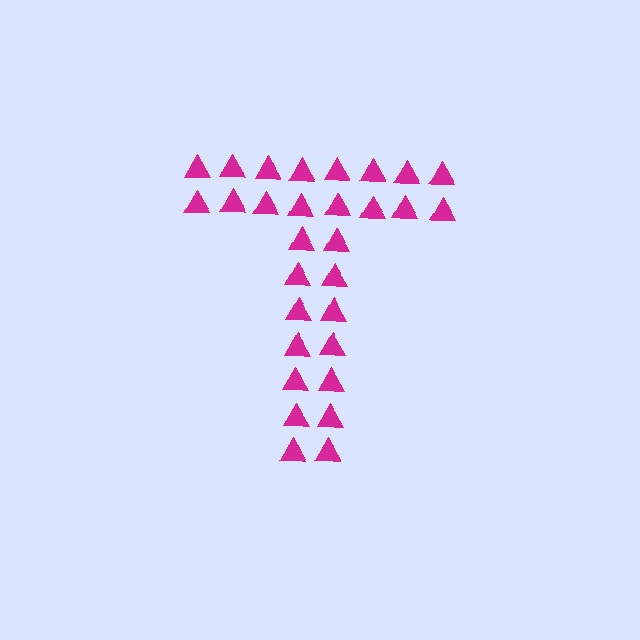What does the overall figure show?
The overall figure shows the letter T.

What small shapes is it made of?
It is made of small triangles.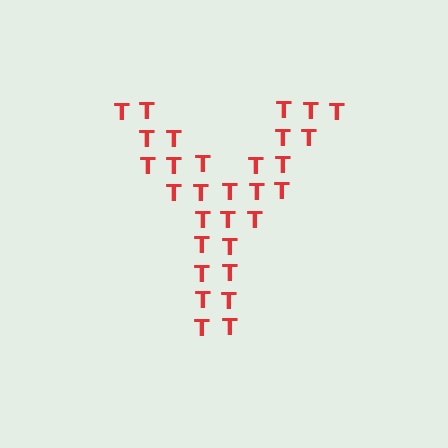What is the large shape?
The large shape is the letter Y.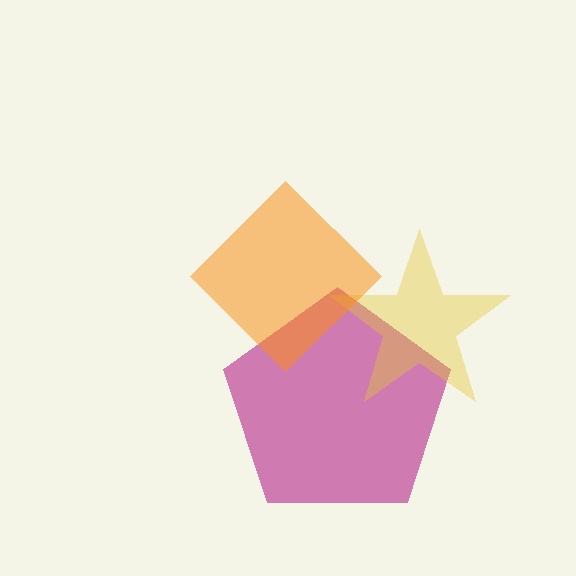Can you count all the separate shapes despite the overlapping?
Yes, there are 3 separate shapes.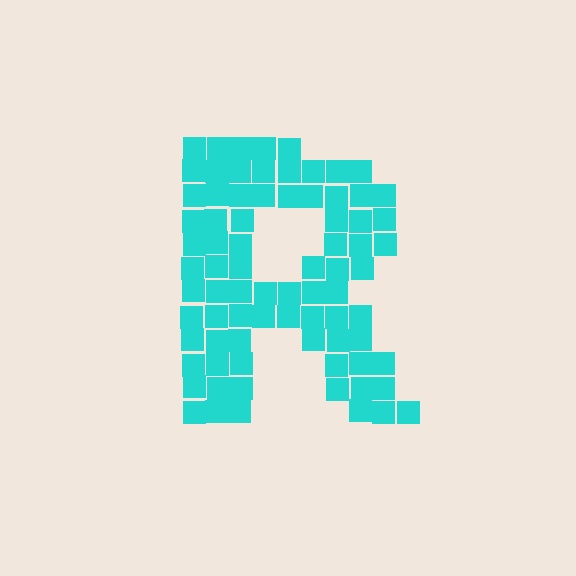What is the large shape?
The large shape is the letter R.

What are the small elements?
The small elements are squares.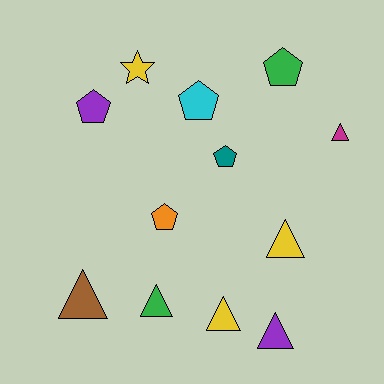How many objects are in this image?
There are 12 objects.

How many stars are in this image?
There is 1 star.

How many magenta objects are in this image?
There is 1 magenta object.